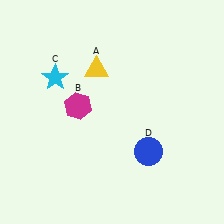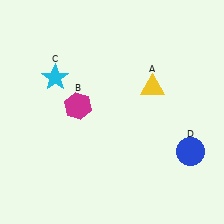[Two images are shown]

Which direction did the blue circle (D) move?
The blue circle (D) moved right.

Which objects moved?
The objects that moved are: the yellow triangle (A), the blue circle (D).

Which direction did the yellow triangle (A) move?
The yellow triangle (A) moved right.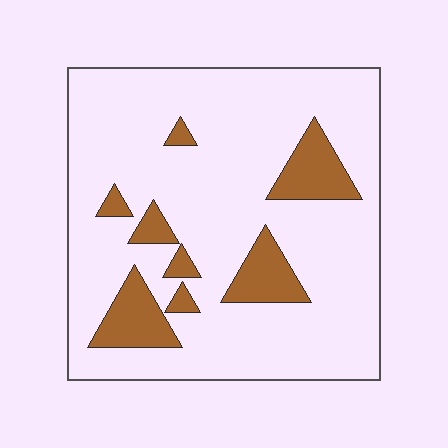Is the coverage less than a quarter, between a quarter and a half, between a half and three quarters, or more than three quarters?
Less than a quarter.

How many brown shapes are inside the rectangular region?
8.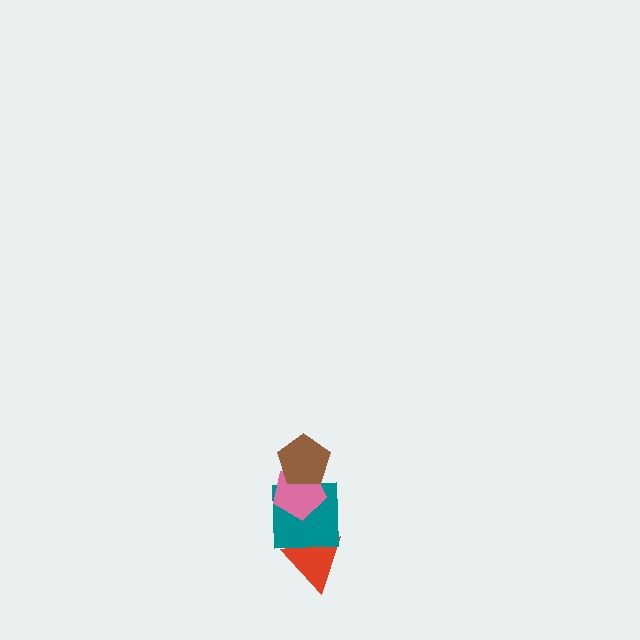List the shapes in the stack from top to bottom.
From top to bottom: the brown pentagon, the pink pentagon, the teal square, the red triangle.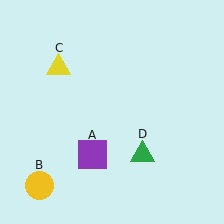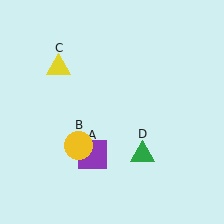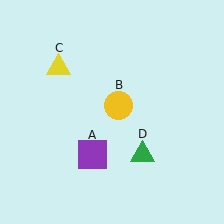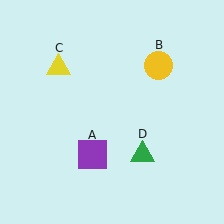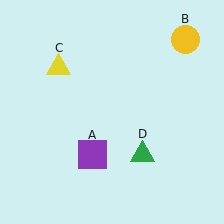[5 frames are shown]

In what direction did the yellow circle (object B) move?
The yellow circle (object B) moved up and to the right.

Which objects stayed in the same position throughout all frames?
Purple square (object A) and yellow triangle (object C) and green triangle (object D) remained stationary.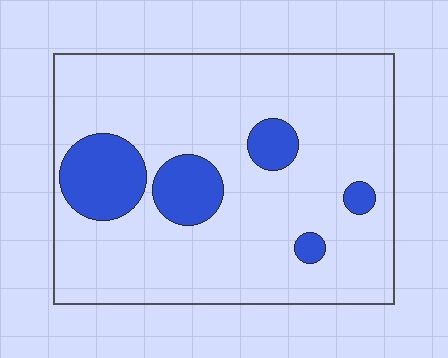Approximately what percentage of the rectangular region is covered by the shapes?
Approximately 15%.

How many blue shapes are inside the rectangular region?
5.